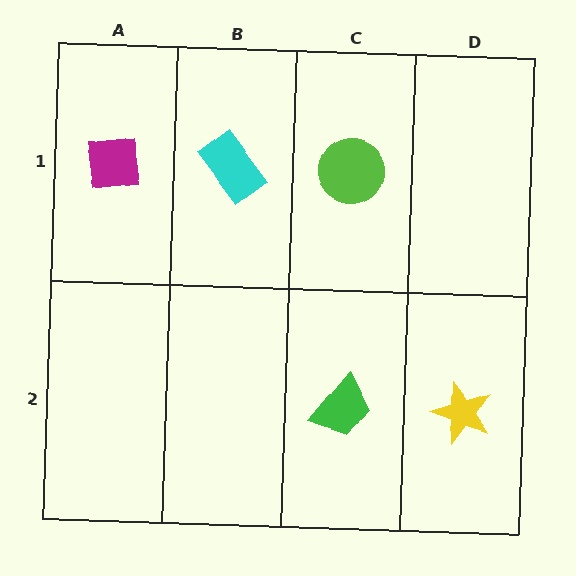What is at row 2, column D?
A yellow star.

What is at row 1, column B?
A cyan rectangle.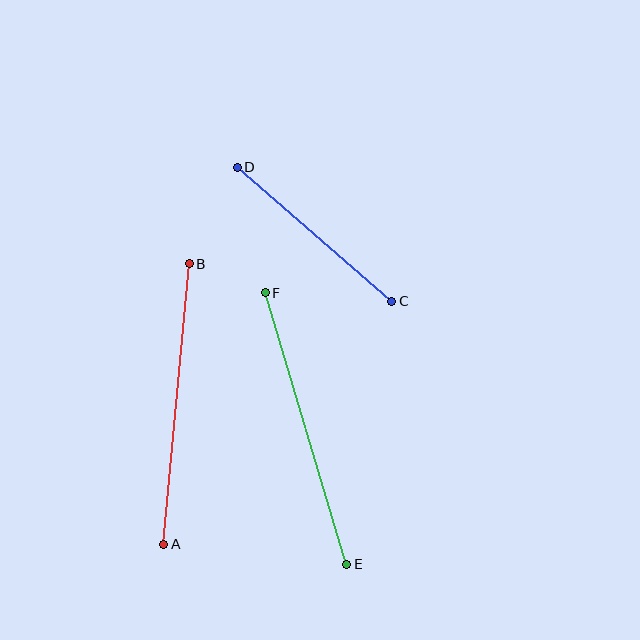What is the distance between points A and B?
The distance is approximately 282 pixels.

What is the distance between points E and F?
The distance is approximately 284 pixels.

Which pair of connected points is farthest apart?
Points E and F are farthest apart.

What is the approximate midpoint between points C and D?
The midpoint is at approximately (314, 234) pixels.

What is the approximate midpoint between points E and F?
The midpoint is at approximately (306, 428) pixels.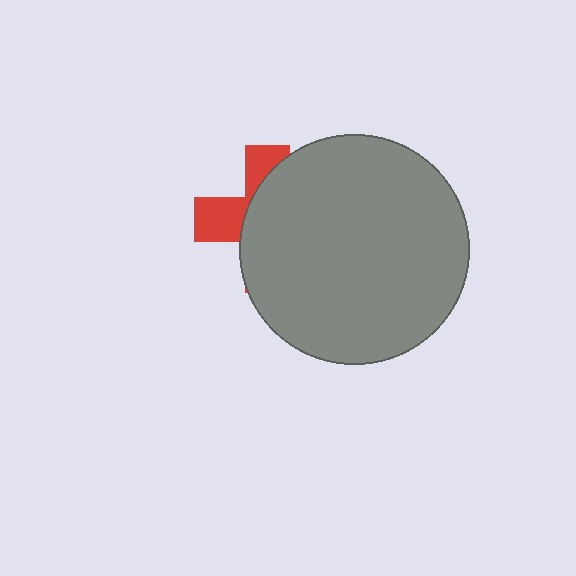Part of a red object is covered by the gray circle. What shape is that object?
It is a cross.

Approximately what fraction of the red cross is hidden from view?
Roughly 68% of the red cross is hidden behind the gray circle.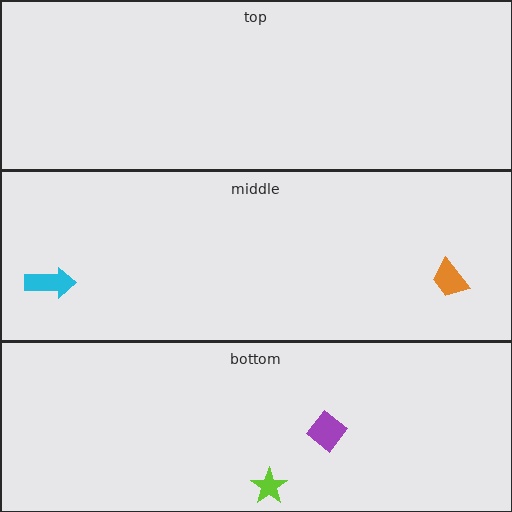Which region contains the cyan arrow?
The middle region.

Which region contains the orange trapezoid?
The middle region.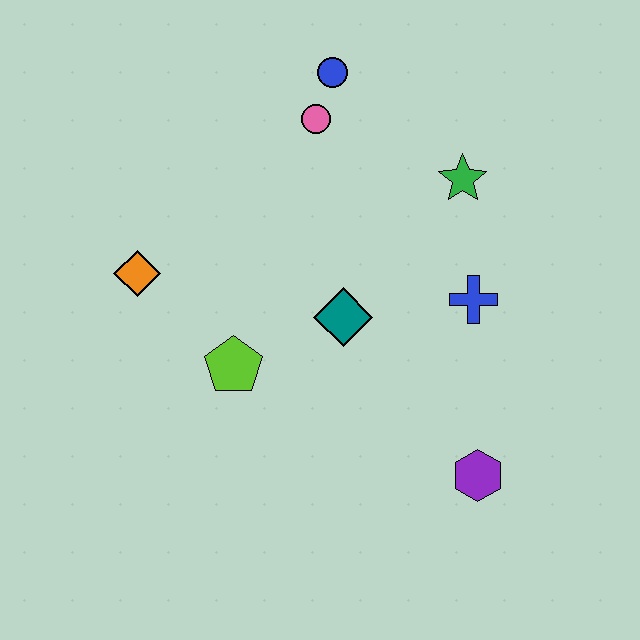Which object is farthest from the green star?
The orange diamond is farthest from the green star.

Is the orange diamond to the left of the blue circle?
Yes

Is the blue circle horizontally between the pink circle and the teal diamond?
Yes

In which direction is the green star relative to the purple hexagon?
The green star is above the purple hexagon.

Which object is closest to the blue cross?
The green star is closest to the blue cross.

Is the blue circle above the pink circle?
Yes